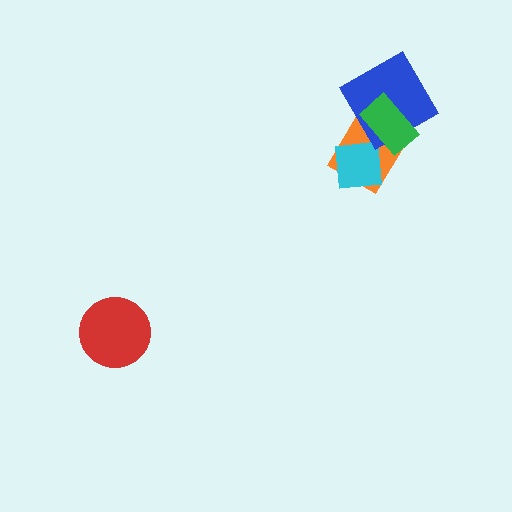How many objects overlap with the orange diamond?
3 objects overlap with the orange diamond.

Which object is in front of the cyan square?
The green rectangle is in front of the cyan square.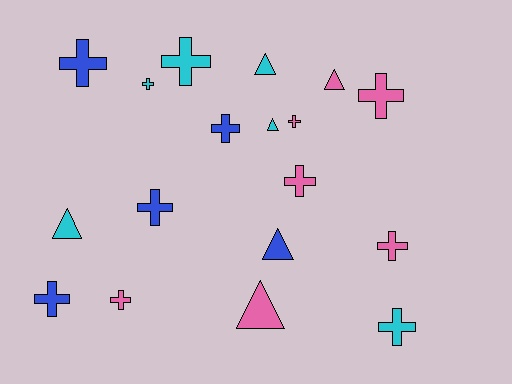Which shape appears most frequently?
Cross, with 12 objects.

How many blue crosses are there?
There are 4 blue crosses.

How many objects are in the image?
There are 18 objects.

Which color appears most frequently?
Pink, with 7 objects.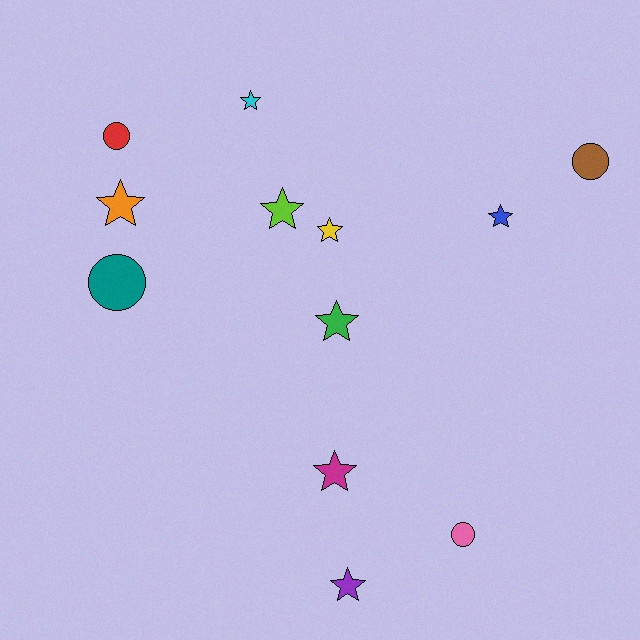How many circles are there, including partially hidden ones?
There are 4 circles.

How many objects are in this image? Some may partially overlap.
There are 12 objects.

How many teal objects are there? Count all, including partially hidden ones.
There is 1 teal object.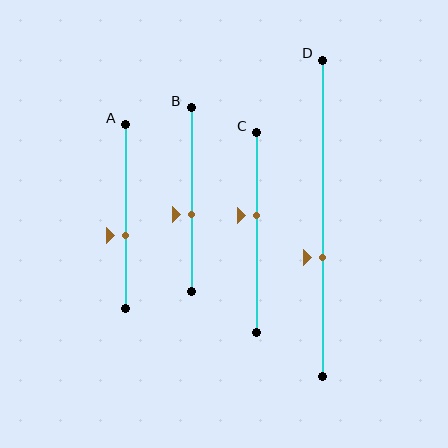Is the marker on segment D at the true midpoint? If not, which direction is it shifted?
No, the marker on segment D is shifted downward by about 12% of the segment length.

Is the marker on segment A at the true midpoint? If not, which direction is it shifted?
No, the marker on segment A is shifted downward by about 10% of the segment length.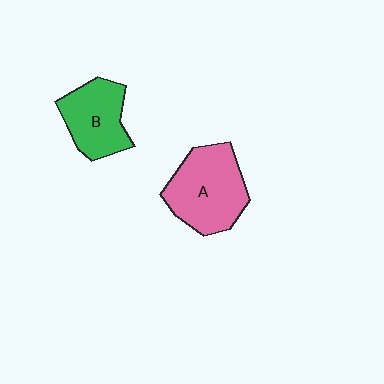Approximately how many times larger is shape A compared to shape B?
Approximately 1.3 times.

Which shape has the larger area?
Shape A (pink).